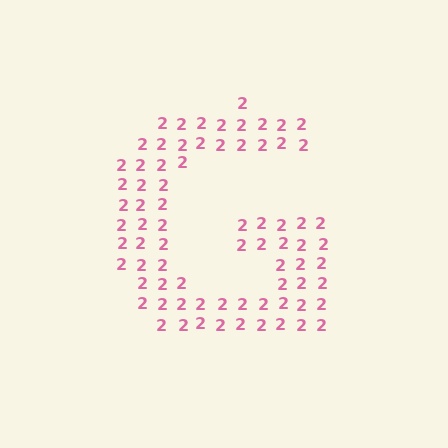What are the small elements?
The small elements are digit 2's.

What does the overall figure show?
The overall figure shows the letter G.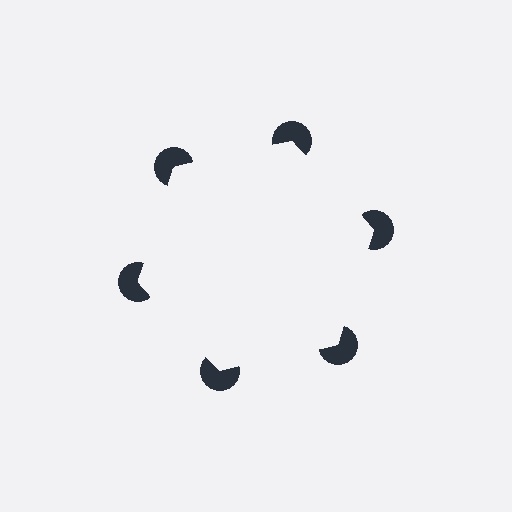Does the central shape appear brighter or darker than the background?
It typically appears slightly brighter than the background, even though no actual brightness change is drawn.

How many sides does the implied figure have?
6 sides.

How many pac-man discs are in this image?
There are 6 — one at each vertex of the illusory hexagon.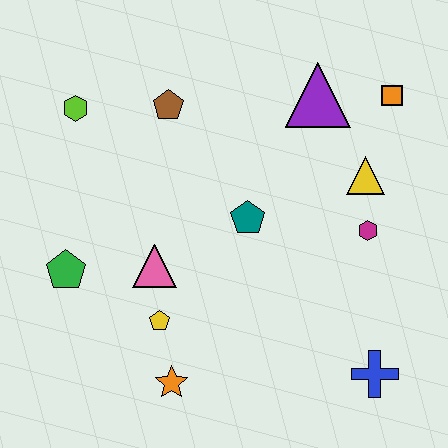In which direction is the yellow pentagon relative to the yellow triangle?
The yellow pentagon is to the left of the yellow triangle.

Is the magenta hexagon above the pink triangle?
Yes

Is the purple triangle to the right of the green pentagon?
Yes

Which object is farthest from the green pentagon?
The orange square is farthest from the green pentagon.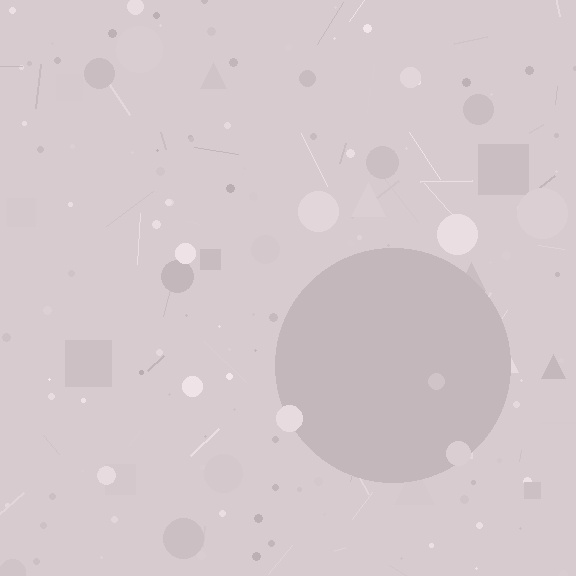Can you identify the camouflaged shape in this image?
The camouflaged shape is a circle.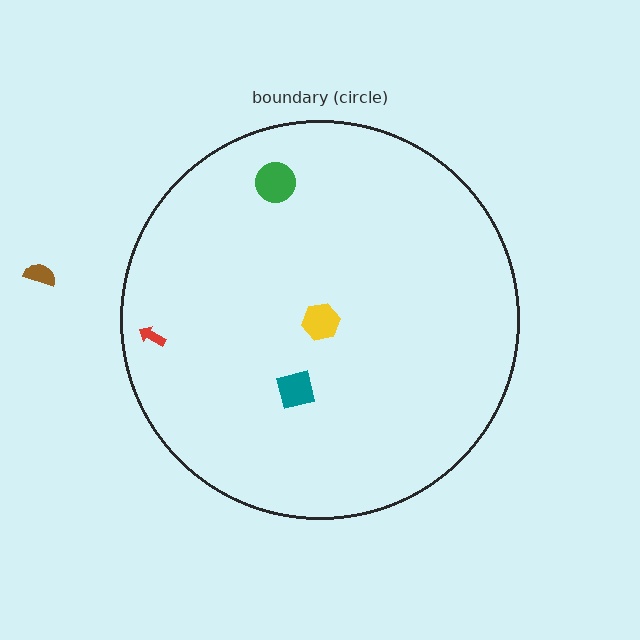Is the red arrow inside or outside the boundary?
Inside.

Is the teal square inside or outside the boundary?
Inside.